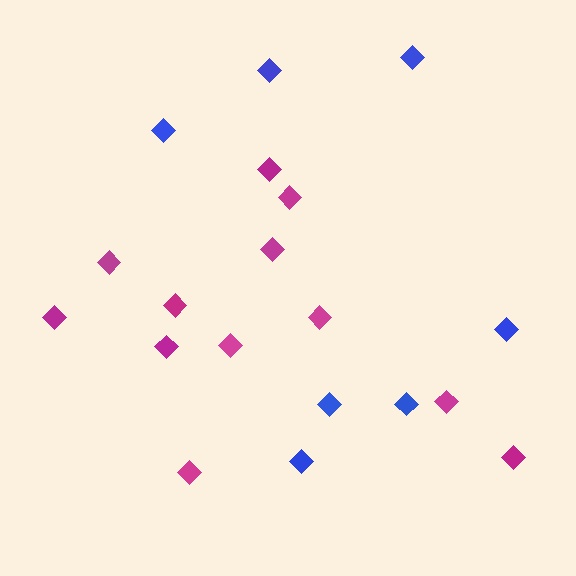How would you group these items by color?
There are 2 groups: one group of magenta diamonds (12) and one group of blue diamonds (7).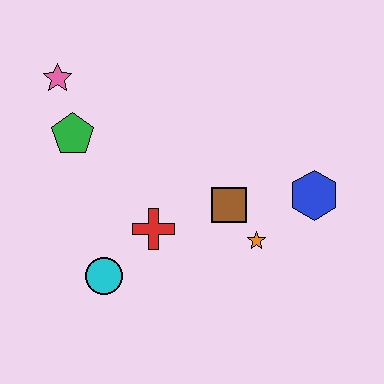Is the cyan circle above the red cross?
No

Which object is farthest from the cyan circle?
The blue hexagon is farthest from the cyan circle.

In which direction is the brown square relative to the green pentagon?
The brown square is to the right of the green pentagon.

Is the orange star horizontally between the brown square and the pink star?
No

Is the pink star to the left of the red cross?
Yes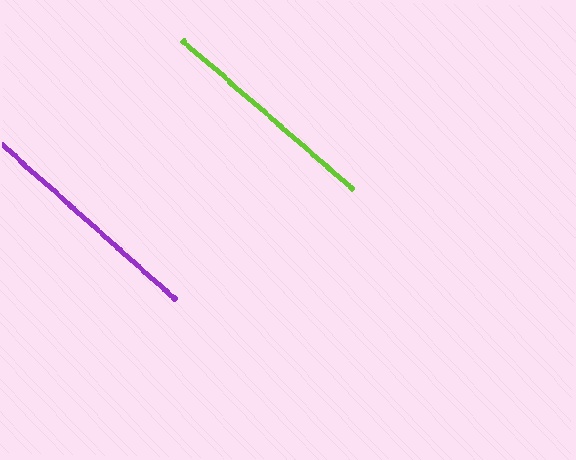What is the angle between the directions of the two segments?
Approximately 1 degree.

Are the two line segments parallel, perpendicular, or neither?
Parallel — their directions differ by only 0.5°.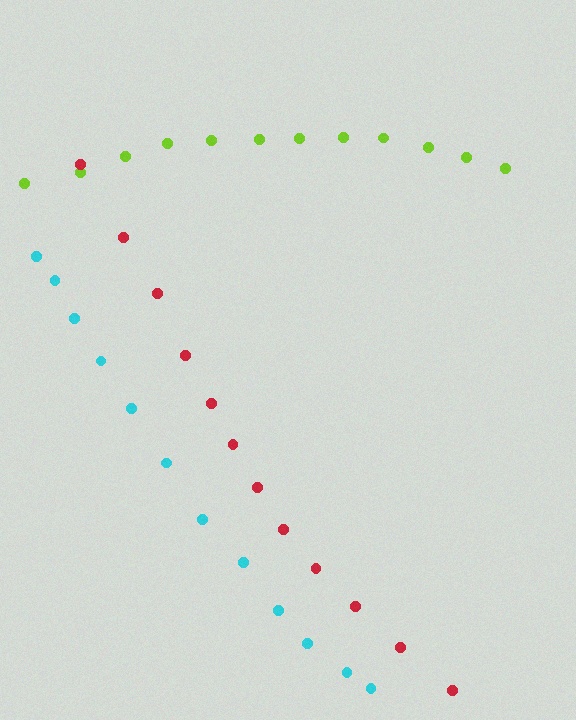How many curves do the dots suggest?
There are 3 distinct paths.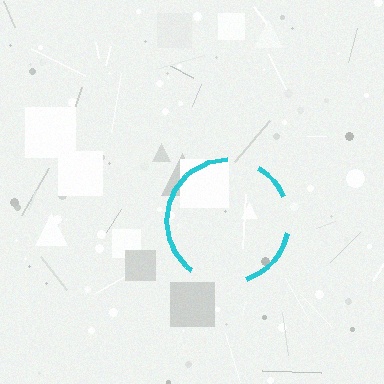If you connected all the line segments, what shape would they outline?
They would outline a circle.